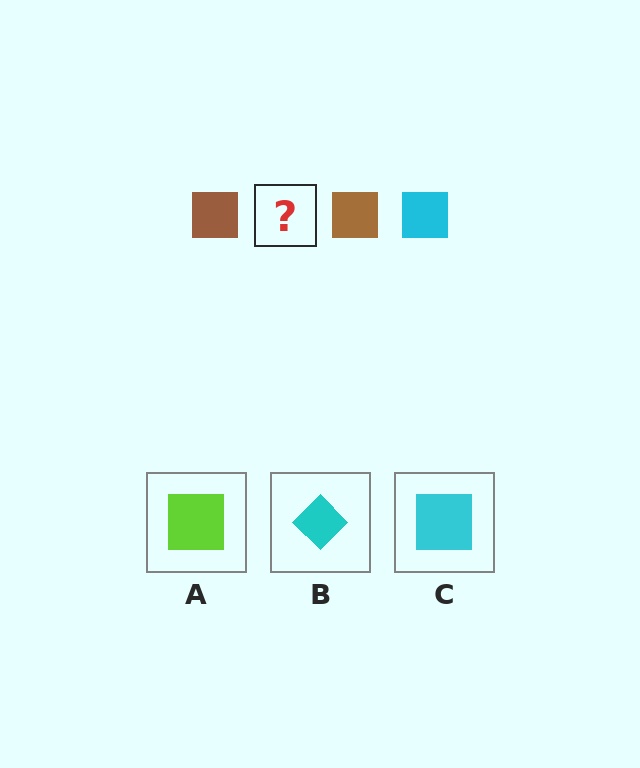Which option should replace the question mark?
Option C.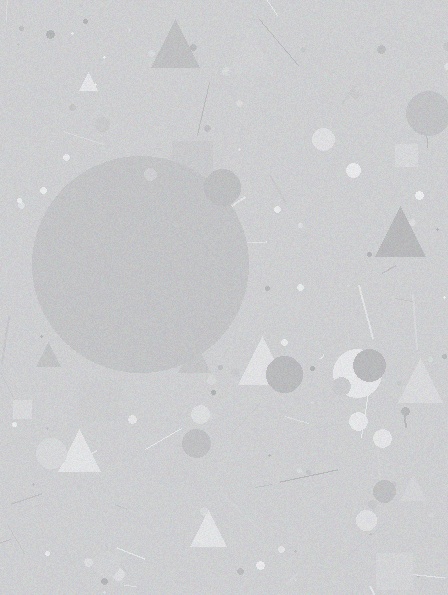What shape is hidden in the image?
A circle is hidden in the image.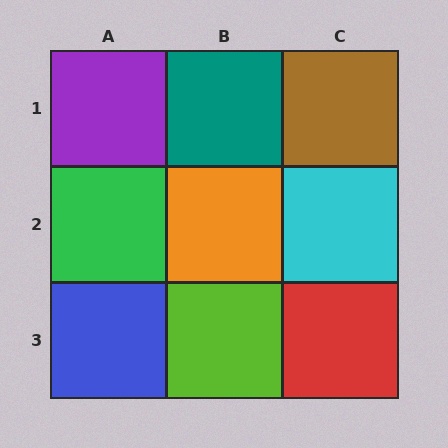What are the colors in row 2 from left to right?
Green, orange, cyan.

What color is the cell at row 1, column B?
Teal.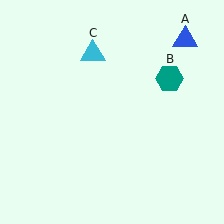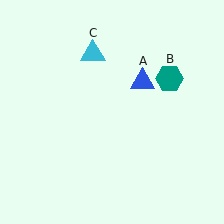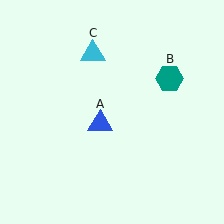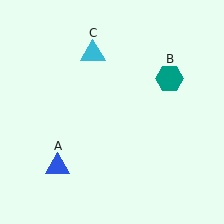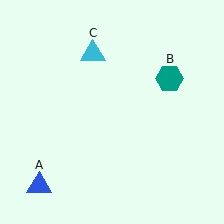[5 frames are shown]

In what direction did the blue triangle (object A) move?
The blue triangle (object A) moved down and to the left.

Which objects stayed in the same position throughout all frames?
Teal hexagon (object B) and cyan triangle (object C) remained stationary.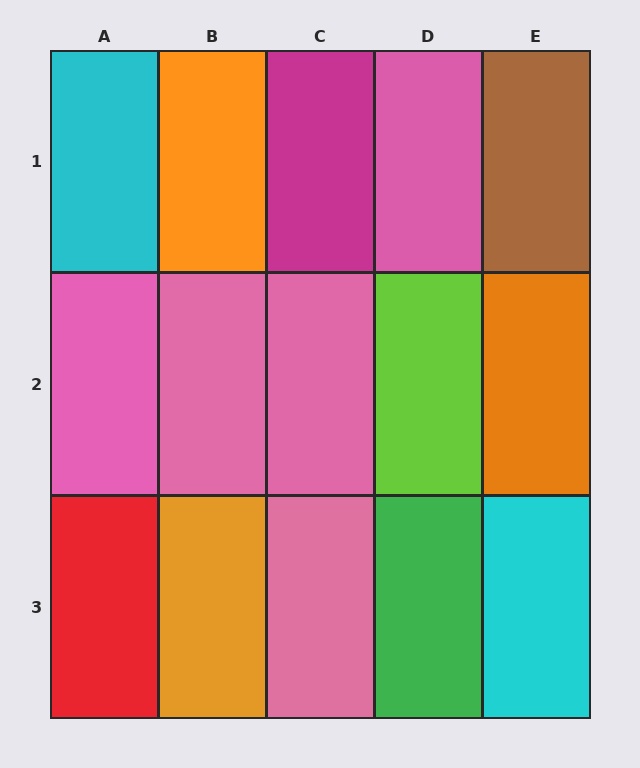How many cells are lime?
1 cell is lime.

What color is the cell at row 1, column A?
Cyan.